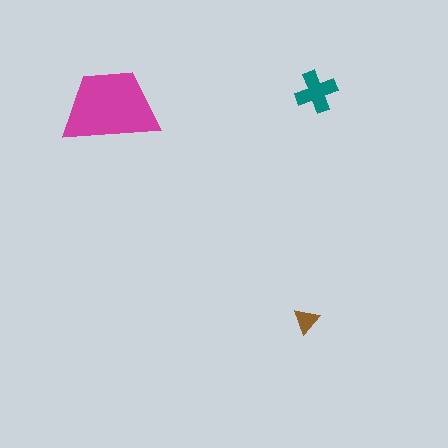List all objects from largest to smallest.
The magenta trapezoid, the teal cross, the brown triangle.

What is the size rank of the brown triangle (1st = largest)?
3rd.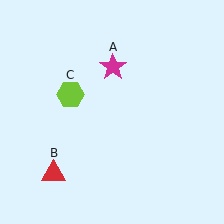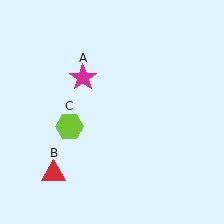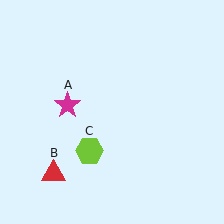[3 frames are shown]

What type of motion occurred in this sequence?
The magenta star (object A), lime hexagon (object C) rotated counterclockwise around the center of the scene.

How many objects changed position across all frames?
2 objects changed position: magenta star (object A), lime hexagon (object C).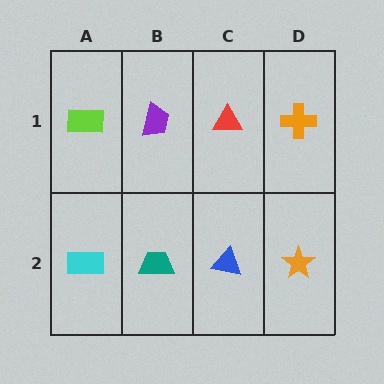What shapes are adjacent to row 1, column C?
A blue triangle (row 2, column C), a purple trapezoid (row 1, column B), an orange cross (row 1, column D).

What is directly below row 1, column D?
An orange star.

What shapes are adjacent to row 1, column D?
An orange star (row 2, column D), a red triangle (row 1, column C).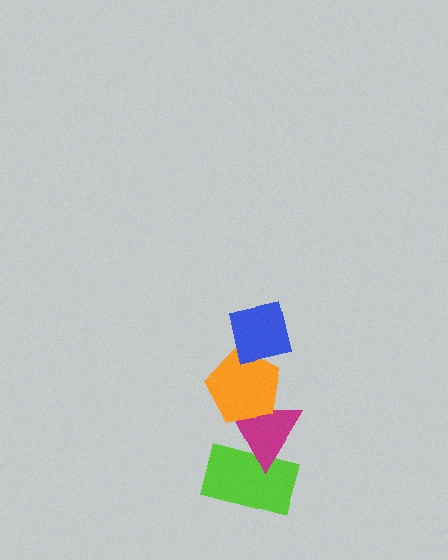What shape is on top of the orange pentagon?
The blue square is on top of the orange pentagon.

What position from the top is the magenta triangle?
The magenta triangle is 3rd from the top.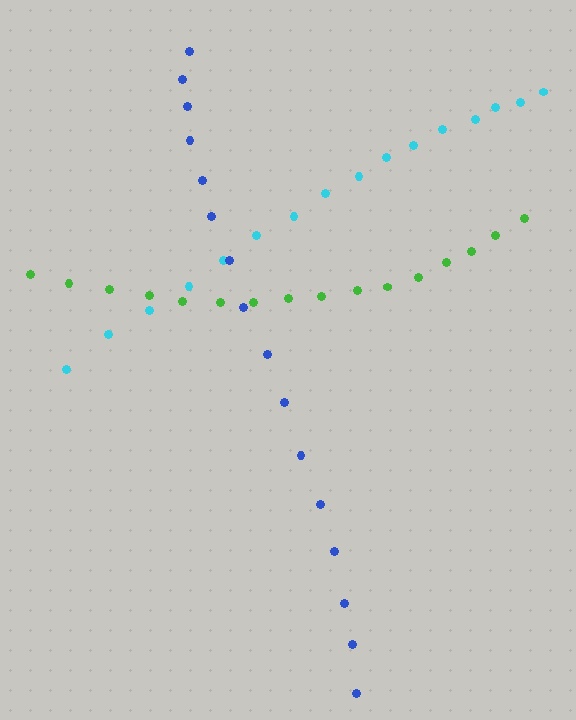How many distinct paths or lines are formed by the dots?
There are 3 distinct paths.